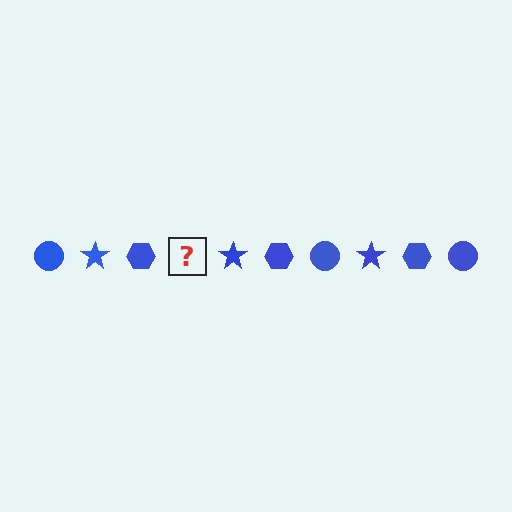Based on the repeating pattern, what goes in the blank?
The blank should be a blue circle.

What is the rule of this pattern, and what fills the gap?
The rule is that the pattern cycles through circle, star, hexagon shapes in blue. The gap should be filled with a blue circle.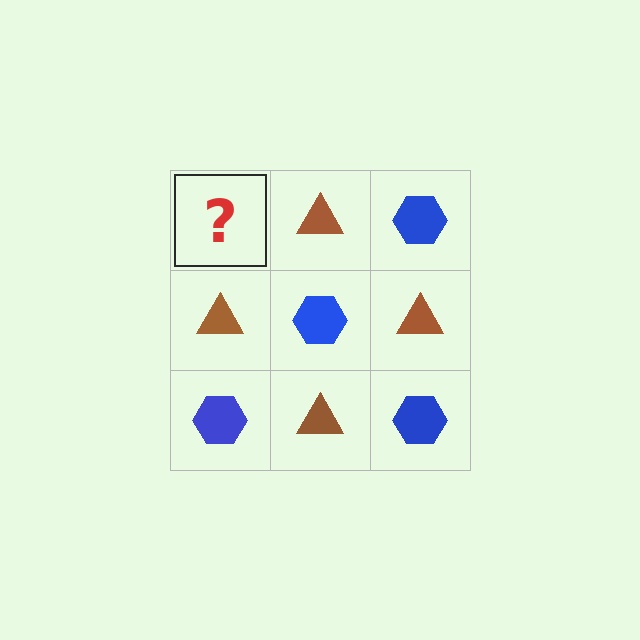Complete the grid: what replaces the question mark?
The question mark should be replaced with a blue hexagon.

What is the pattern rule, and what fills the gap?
The rule is that it alternates blue hexagon and brown triangle in a checkerboard pattern. The gap should be filled with a blue hexagon.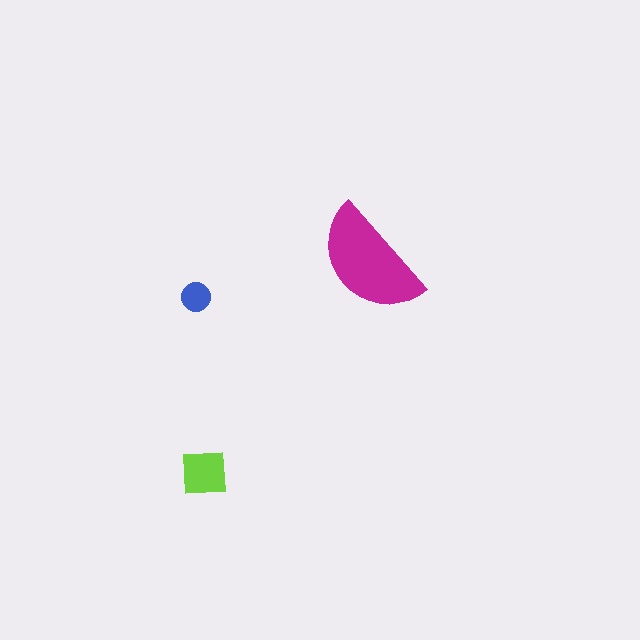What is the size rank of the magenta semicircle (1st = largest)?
1st.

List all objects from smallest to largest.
The blue circle, the lime square, the magenta semicircle.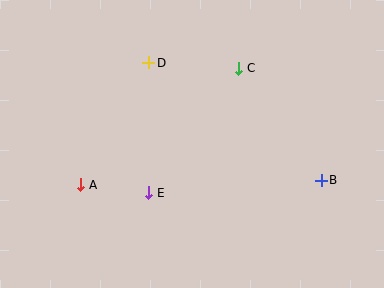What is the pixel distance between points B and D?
The distance between B and D is 208 pixels.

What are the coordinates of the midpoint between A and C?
The midpoint between A and C is at (160, 126).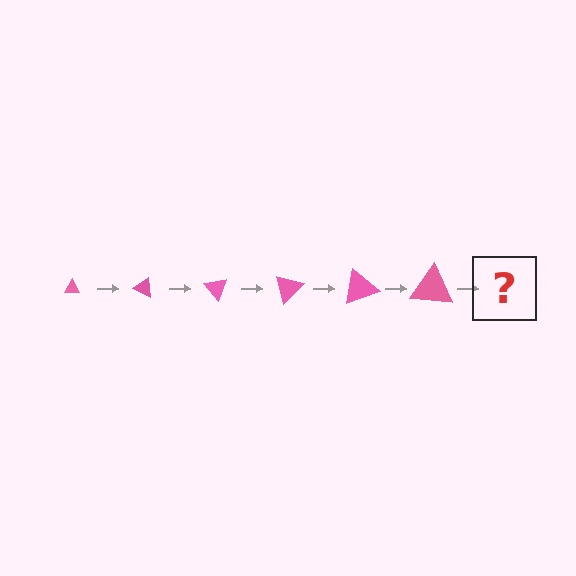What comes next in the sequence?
The next element should be a triangle, larger than the previous one and rotated 150 degrees from the start.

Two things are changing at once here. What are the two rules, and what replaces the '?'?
The two rules are that the triangle grows larger each step and it rotates 25 degrees each step. The '?' should be a triangle, larger than the previous one and rotated 150 degrees from the start.